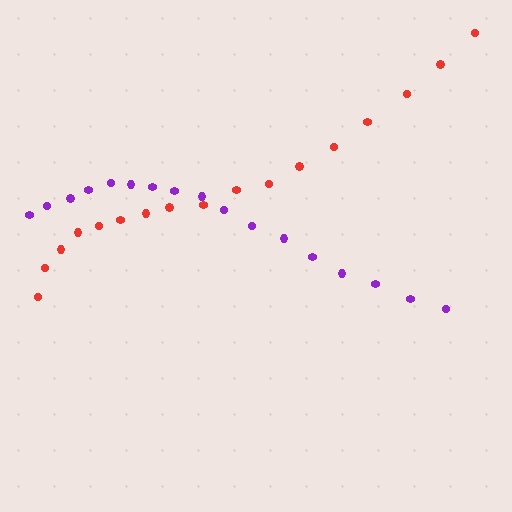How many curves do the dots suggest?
There are 2 distinct paths.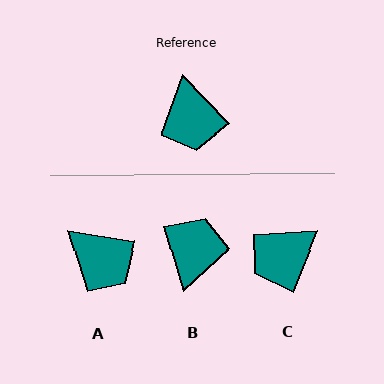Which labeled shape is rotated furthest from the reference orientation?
B, about 153 degrees away.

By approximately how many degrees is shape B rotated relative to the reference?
Approximately 153 degrees counter-clockwise.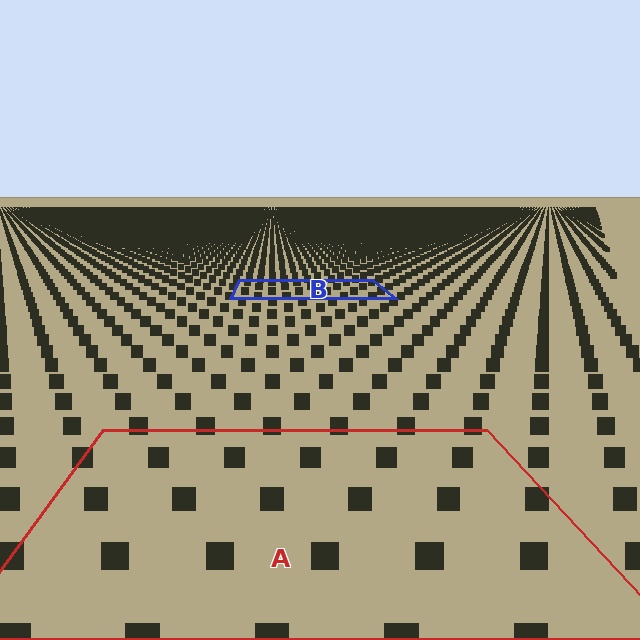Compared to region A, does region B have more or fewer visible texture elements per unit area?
Region B has more texture elements per unit area — they are packed more densely because it is farther away.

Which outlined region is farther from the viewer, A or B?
Region B is farther from the viewer — the texture elements inside it appear smaller and more densely packed.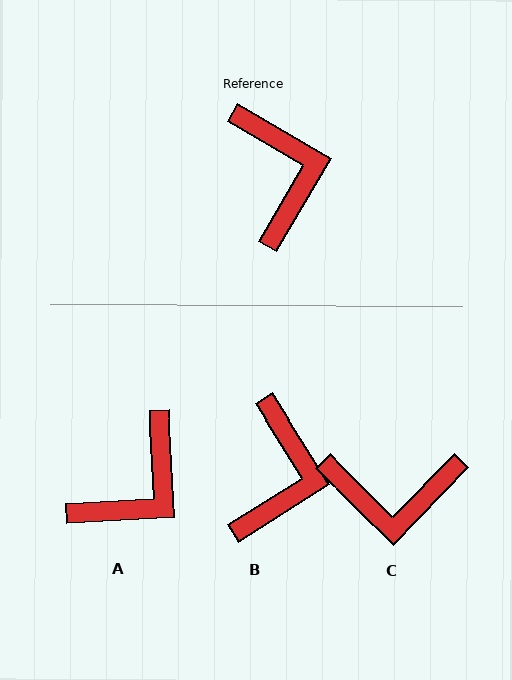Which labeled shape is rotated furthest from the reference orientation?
C, about 104 degrees away.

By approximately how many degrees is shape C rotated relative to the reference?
Approximately 104 degrees clockwise.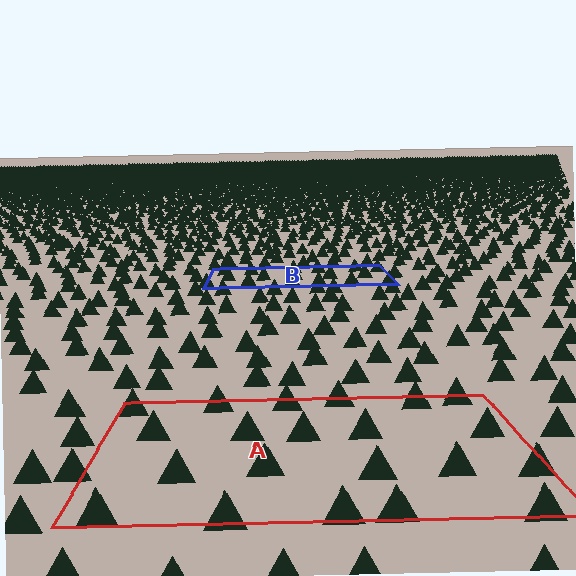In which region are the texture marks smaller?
The texture marks are smaller in region B, because it is farther away.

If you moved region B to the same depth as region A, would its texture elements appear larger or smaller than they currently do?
They would appear larger. At a closer depth, the same texture elements are projected at a bigger on-screen size.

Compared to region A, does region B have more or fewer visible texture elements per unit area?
Region B has more texture elements per unit area — they are packed more densely because it is farther away.